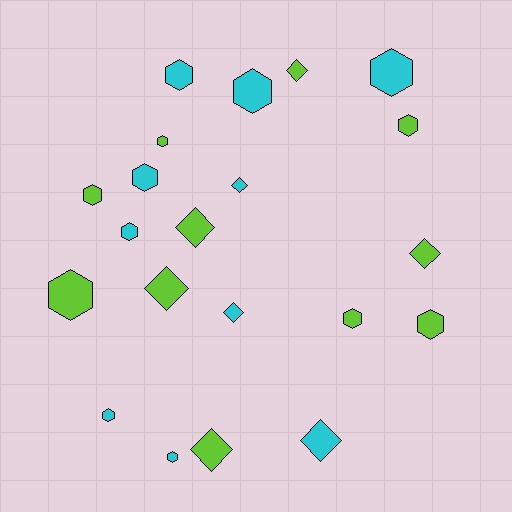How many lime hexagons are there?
There are 6 lime hexagons.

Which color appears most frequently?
Lime, with 11 objects.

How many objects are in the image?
There are 21 objects.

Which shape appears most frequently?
Hexagon, with 13 objects.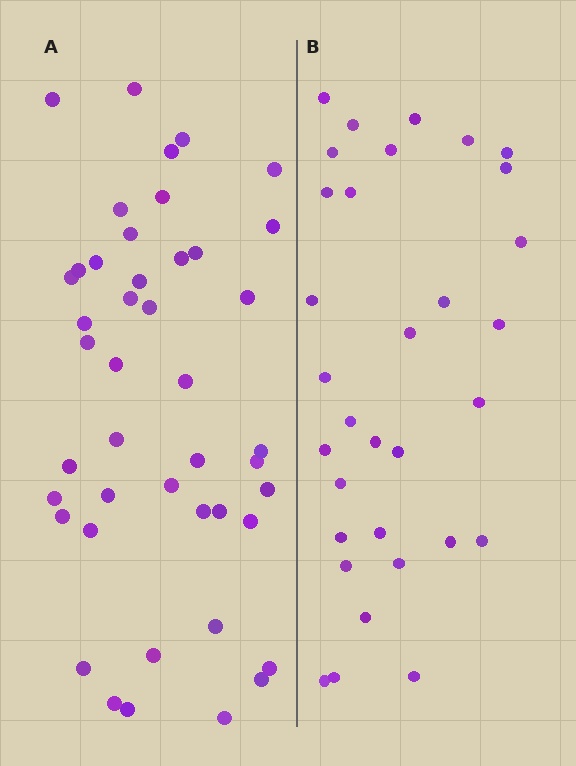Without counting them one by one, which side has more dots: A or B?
Region A (the left region) has more dots.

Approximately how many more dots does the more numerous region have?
Region A has roughly 12 or so more dots than region B.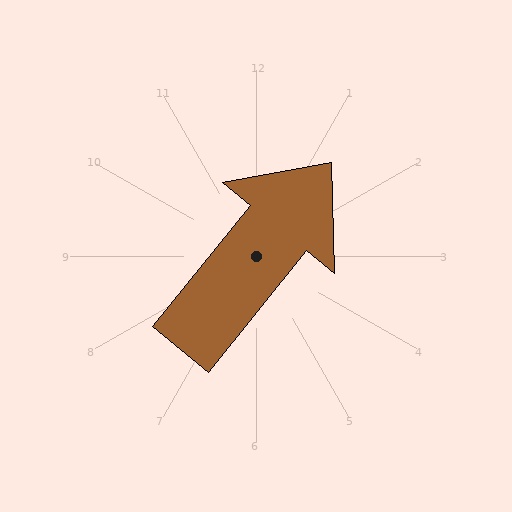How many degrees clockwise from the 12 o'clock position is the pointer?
Approximately 39 degrees.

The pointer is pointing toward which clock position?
Roughly 1 o'clock.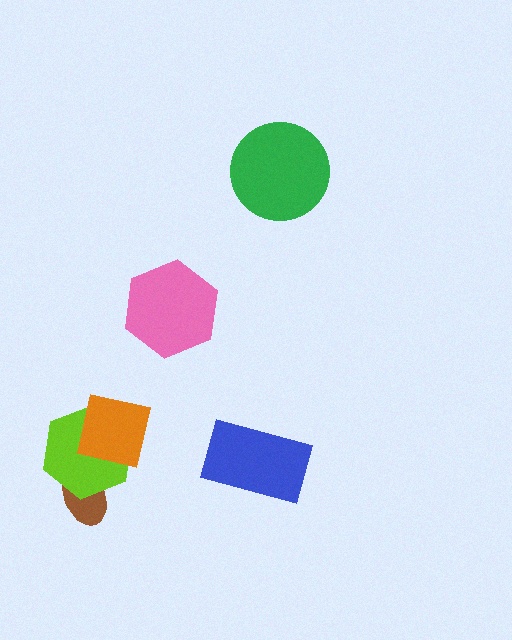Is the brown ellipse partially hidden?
Yes, it is partially covered by another shape.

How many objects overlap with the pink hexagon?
0 objects overlap with the pink hexagon.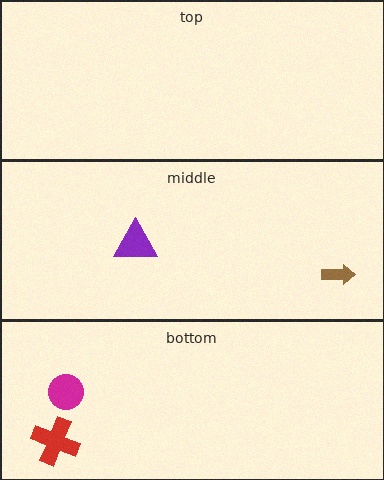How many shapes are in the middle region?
2.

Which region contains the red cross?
The bottom region.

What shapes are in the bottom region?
The magenta circle, the red cross.